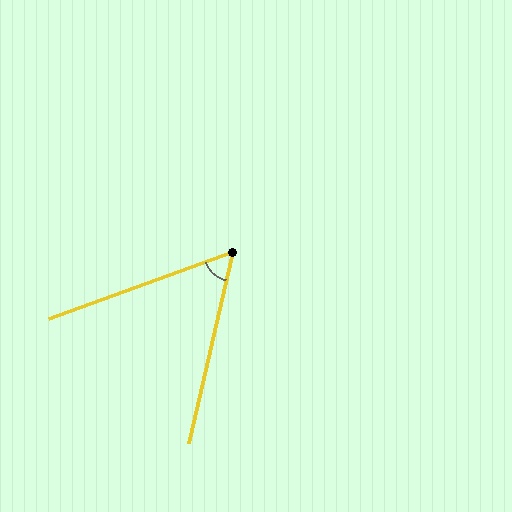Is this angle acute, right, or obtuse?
It is acute.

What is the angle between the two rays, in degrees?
Approximately 57 degrees.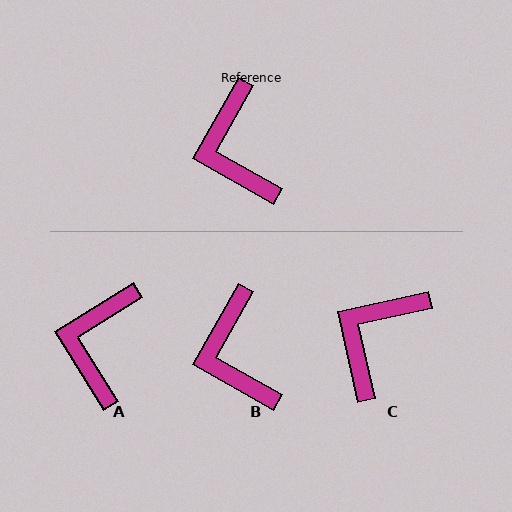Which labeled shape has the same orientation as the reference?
B.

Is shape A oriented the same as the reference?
No, it is off by about 29 degrees.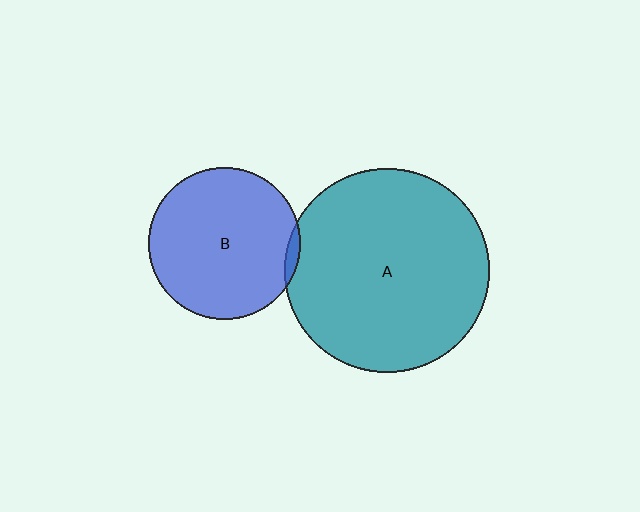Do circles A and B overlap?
Yes.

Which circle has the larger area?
Circle A (teal).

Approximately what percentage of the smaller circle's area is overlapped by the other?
Approximately 5%.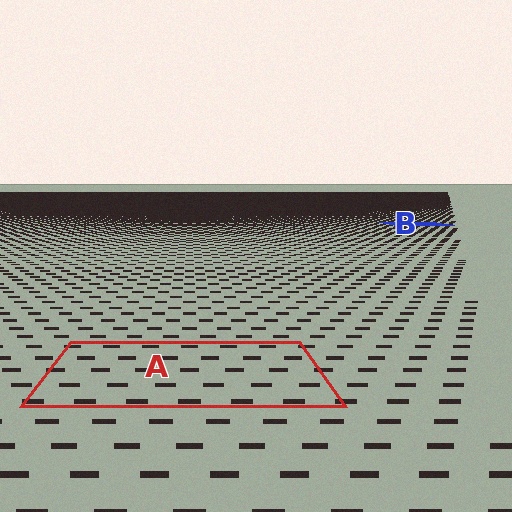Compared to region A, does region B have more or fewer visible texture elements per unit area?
Region B has more texture elements per unit area — they are packed more densely because it is farther away.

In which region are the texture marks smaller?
The texture marks are smaller in region B, because it is farther away.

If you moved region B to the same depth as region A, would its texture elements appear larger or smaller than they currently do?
They would appear larger. At a closer depth, the same texture elements are projected at a bigger on-screen size.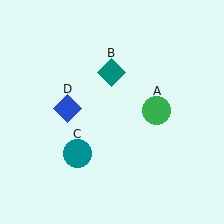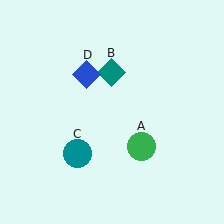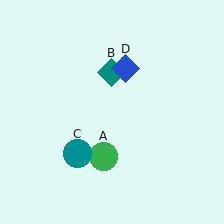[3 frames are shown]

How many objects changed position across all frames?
2 objects changed position: green circle (object A), blue diamond (object D).